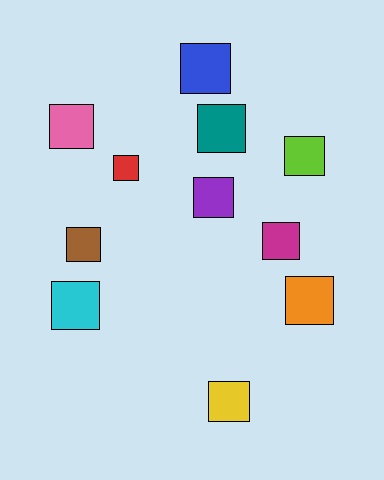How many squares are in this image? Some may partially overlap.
There are 11 squares.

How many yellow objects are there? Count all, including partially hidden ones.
There is 1 yellow object.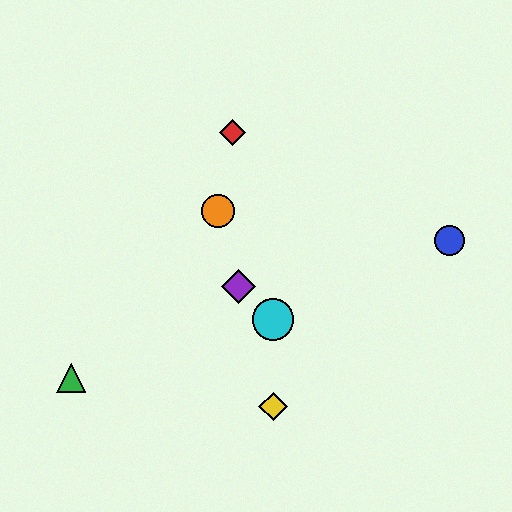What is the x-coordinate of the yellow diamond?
The yellow diamond is at x≈273.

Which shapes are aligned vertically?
The yellow diamond, the cyan circle are aligned vertically.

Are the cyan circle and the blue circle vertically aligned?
No, the cyan circle is at x≈273 and the blue circle is at x≈449.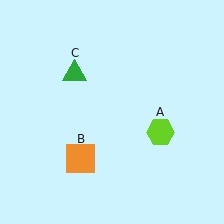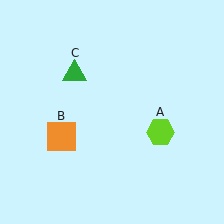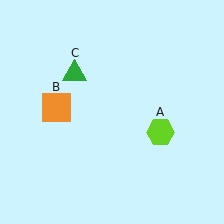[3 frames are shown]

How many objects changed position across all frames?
1 object changed position: orange square (object B).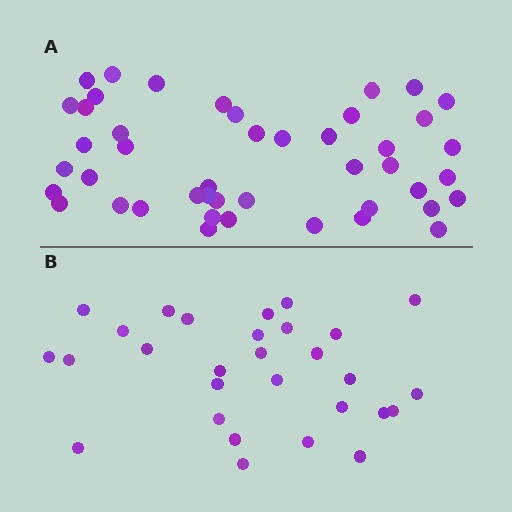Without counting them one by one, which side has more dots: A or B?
Region A (the top region) has more dots.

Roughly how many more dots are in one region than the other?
Region A has approximately 15 more dots than region B.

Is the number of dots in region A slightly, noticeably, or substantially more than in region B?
Region A has substantially more. The ratio is roughly 1.6 to 1.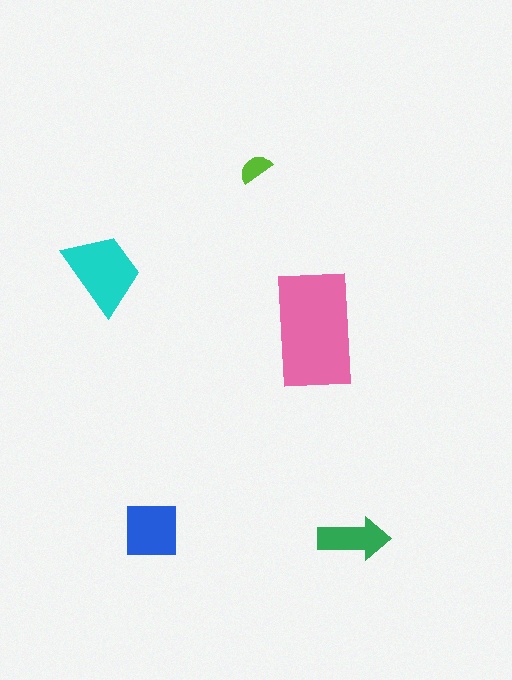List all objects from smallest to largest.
The lime semicircle, the green arrow, the blue square, the cyan trapezoid, the pink rectangle.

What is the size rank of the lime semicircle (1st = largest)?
5th.